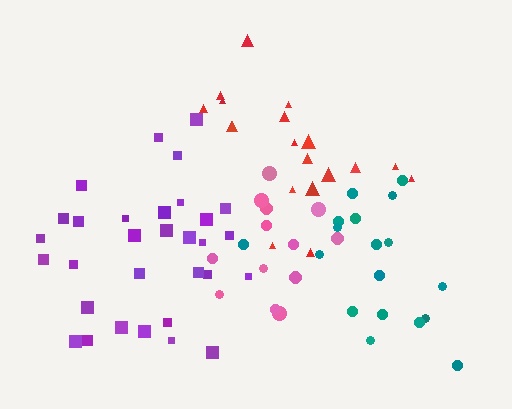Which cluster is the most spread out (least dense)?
Teal.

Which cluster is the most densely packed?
Purple.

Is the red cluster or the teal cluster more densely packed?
Red.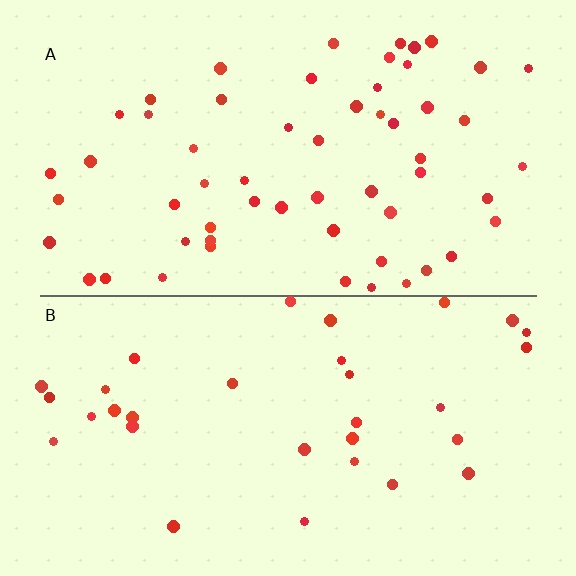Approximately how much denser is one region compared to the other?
Approximately 1.8× — region A over region B.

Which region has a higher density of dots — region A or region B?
A (the top).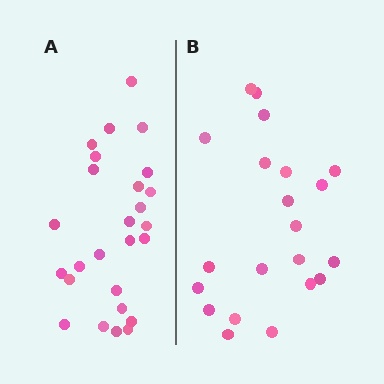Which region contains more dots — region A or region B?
Region A (the left region) has more dots.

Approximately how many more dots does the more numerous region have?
Region A has about 5 more dots than region B.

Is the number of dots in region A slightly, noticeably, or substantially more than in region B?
Region A has only slightly more — the two regions are fairly close. The ratio is roughly 1.2 to 1.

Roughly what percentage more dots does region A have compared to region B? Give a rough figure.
About 25% more.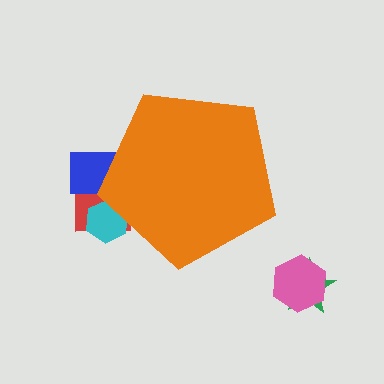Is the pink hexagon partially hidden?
No, the pink hexagon is fully visible.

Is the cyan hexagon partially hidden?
Yes, the cyan hexagon is partially hidden behind the orange pentagon.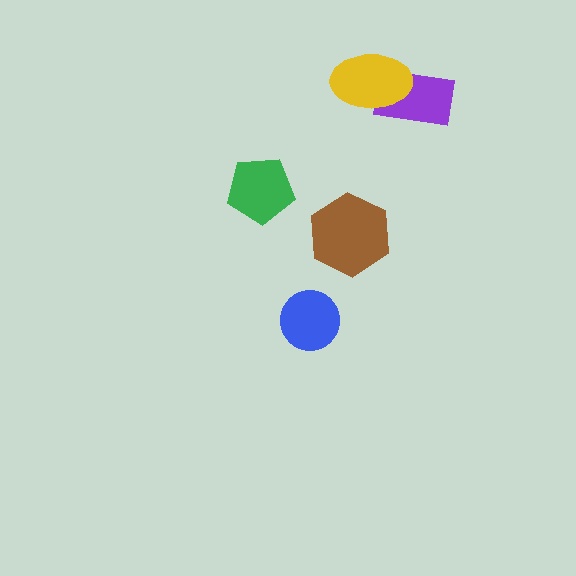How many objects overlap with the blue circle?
0 objects overlap with the blue circle.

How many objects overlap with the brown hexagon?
0 objects overlap with the brown hexagon.